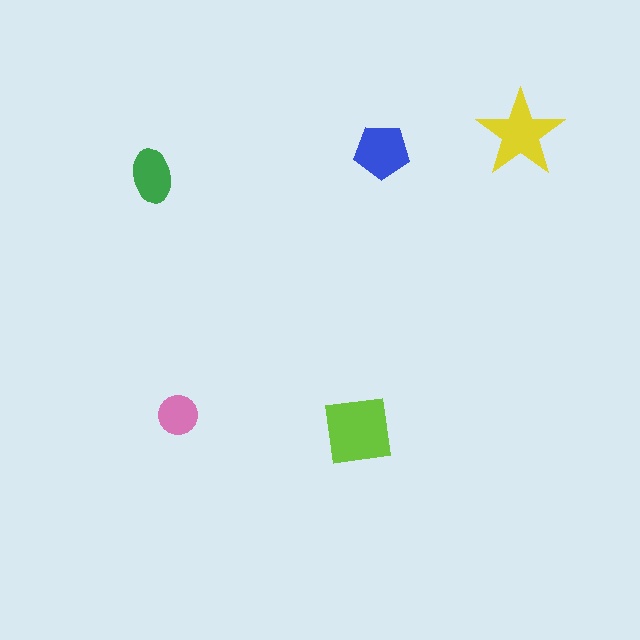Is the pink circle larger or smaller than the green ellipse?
Smaller.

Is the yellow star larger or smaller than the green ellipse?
Larger.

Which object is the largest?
The lime square.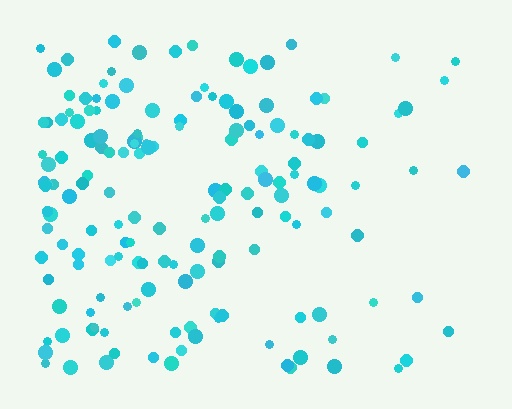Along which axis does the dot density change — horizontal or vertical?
Horizontal.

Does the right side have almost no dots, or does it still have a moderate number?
Still a moderate number, just noticeably fewer than the left.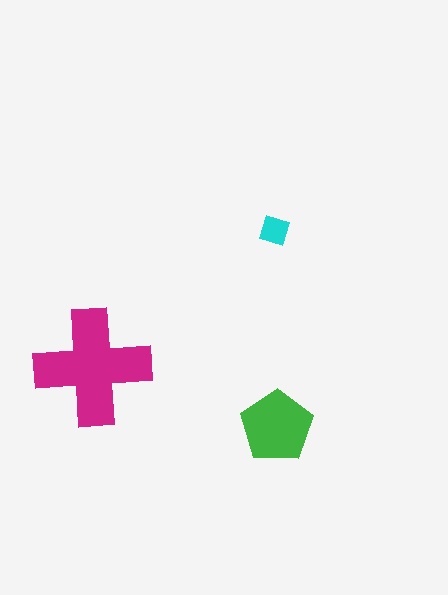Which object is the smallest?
The cyan diamond.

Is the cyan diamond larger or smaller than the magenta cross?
Smaller.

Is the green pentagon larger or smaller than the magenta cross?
Smaller.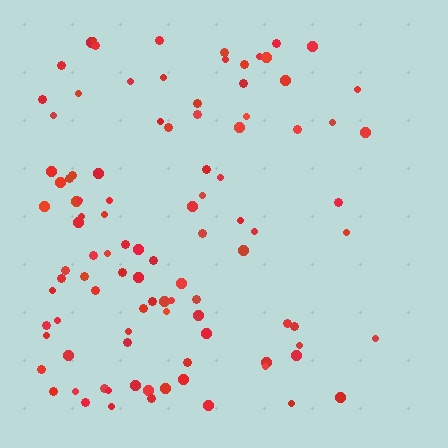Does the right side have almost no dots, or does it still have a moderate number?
Still a moderate number, just noticeably fewer than the left.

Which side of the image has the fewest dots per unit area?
The right.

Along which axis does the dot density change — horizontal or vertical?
Horizontal.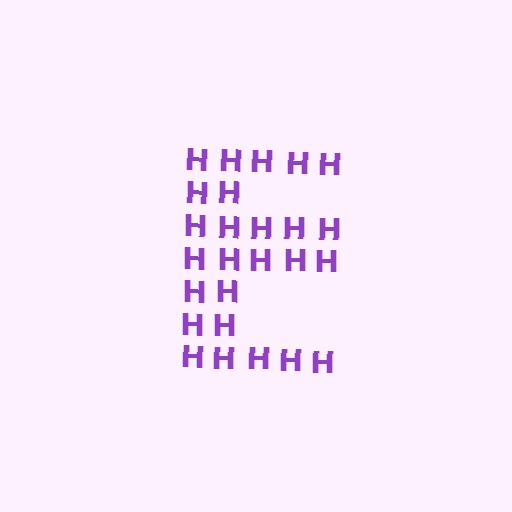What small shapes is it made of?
It is made of small letter H's.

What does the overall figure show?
The overall figure shows the letter E.